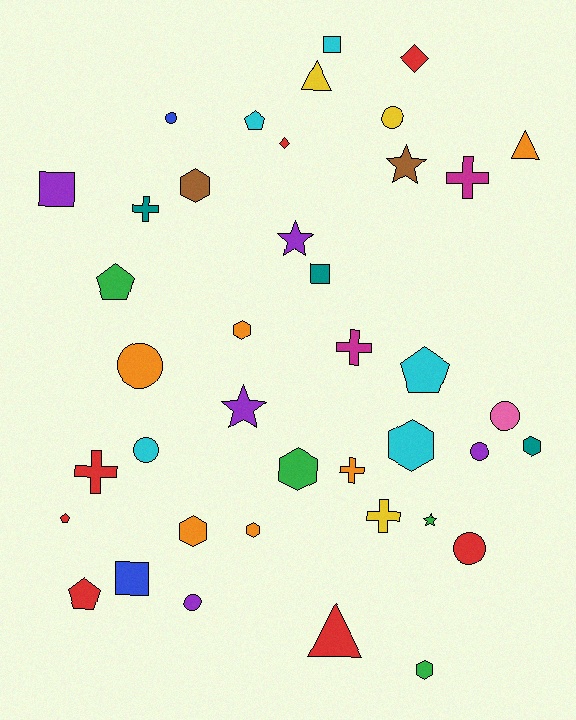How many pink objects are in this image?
There is 1 pink object.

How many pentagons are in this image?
There are 5 pentagons.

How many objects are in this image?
There are 40 objects.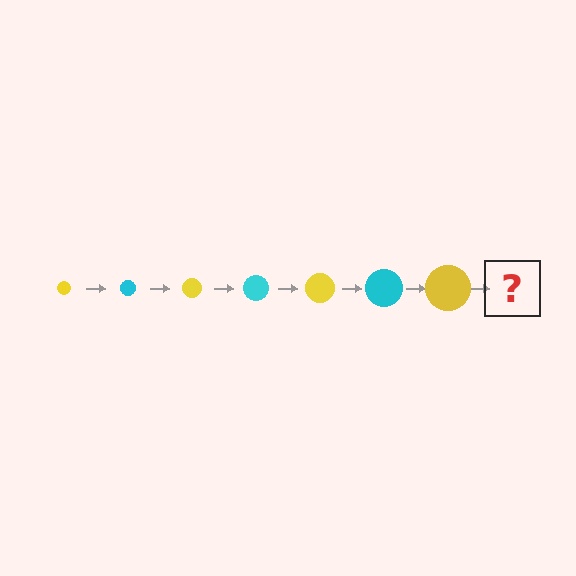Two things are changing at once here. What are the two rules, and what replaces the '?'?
The two rules are that the circle grows larger each step and the color cycles through yellow and cyan. The '?' should be a cyan circle, larger than the previous one.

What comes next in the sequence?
The next element should be a cyan circle, larger than the previous one.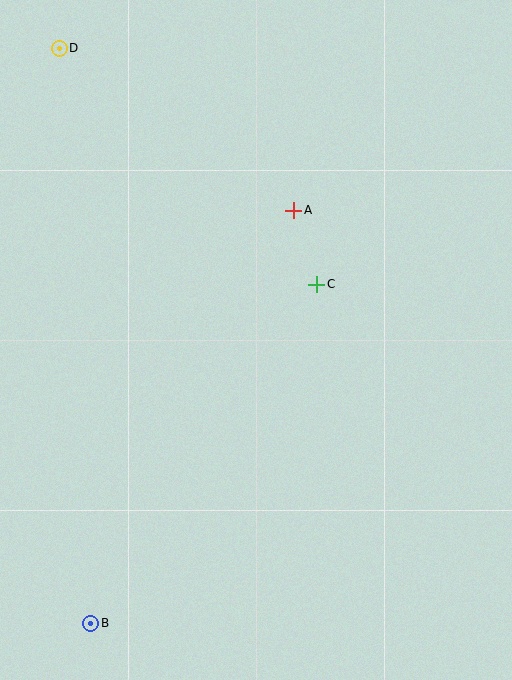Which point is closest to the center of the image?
Point C at (317, 284) is closest to the center.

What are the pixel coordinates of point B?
Point B is at (91, 623).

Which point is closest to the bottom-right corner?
Point B is closest to the bottom-right corner.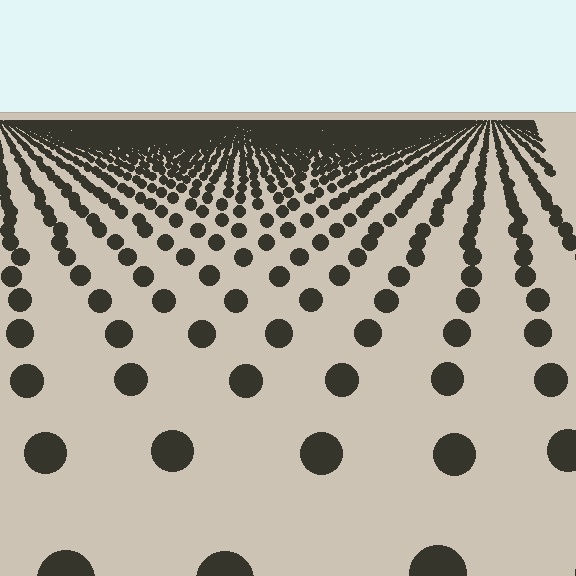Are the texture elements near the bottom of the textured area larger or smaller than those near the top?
Larger. Near the bottom, elements are closer to the viewer and appear at a bigger on-screen size.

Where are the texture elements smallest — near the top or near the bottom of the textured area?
Near the top.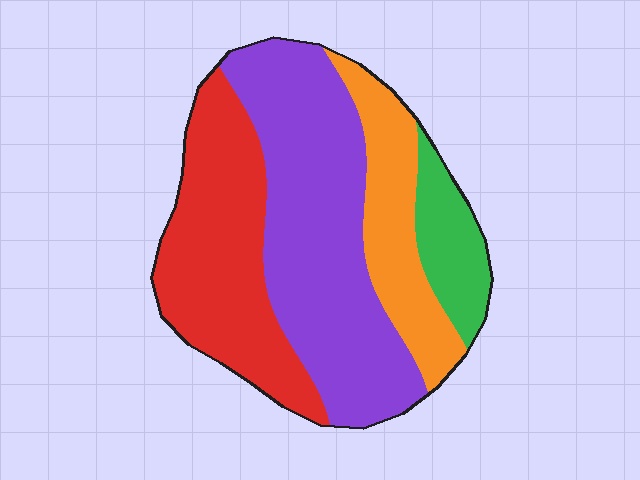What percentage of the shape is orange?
Orange takes up between a sixth and a third of the shape.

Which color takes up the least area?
Green, at roughly 10%.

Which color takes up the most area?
Purple, at roughly 40%.